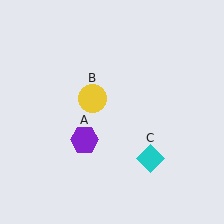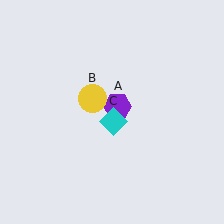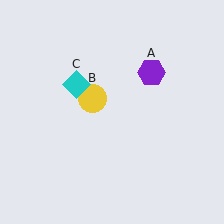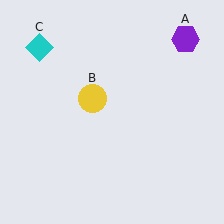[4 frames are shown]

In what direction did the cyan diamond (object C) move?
The cyan diamond (object C) moved up and to the left.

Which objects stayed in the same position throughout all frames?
Yellow circle (object B) remained stationary.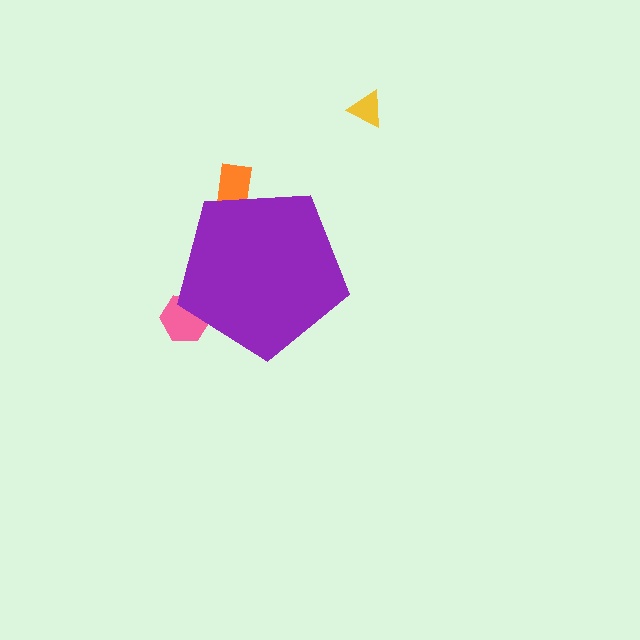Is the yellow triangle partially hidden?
No, the yellow triangle is fully visible.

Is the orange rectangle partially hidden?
Yes, the orange rectangle is partially hidden behind the purple pentagon.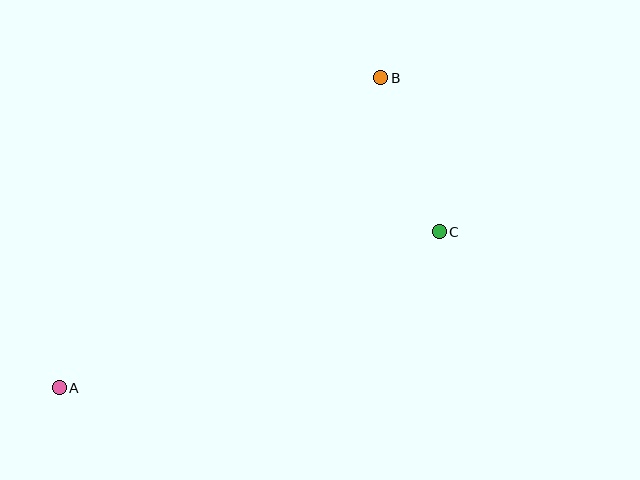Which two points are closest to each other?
Points B and C are closest to each other.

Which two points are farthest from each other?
Points A and B are farthest from each other.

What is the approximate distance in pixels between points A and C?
The distance between A and C is approximately 411 pixels.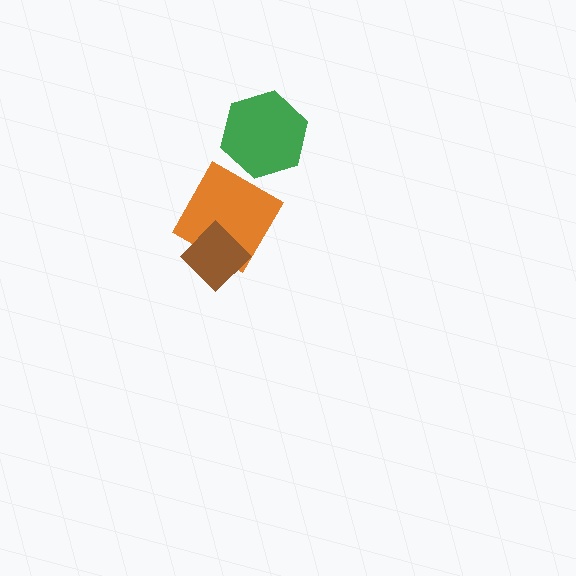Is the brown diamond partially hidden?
No, no other shape covers it.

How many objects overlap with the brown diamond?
1 object overlaps with the brown diamond.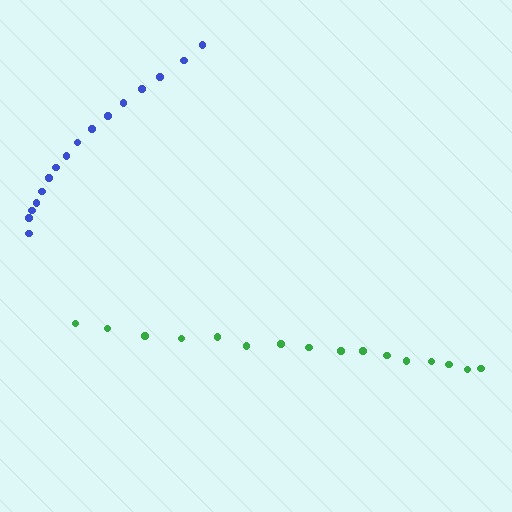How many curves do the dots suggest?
There are 2 distinct paths.